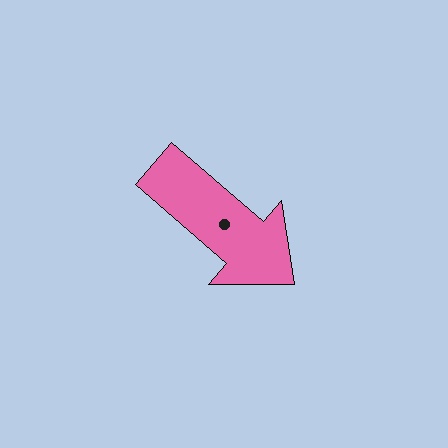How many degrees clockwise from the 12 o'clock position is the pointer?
Approximately 131 degrees.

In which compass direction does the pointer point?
Southeast.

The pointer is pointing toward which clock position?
Roughly 4 o'clock.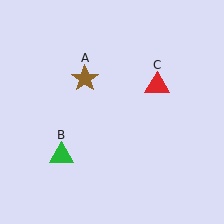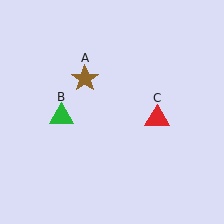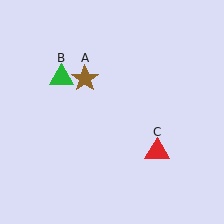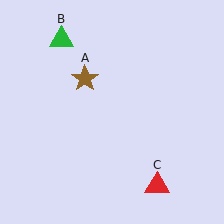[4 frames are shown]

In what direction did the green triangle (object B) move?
The green triangle (object B) moved up.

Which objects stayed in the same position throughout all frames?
Brown star (object A) remained stationary.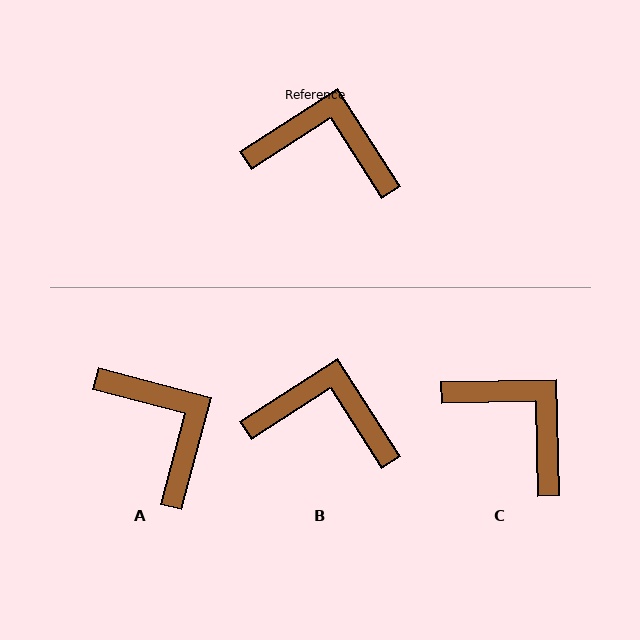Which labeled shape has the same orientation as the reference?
B.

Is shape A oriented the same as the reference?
No, it is off by about 47 degrees.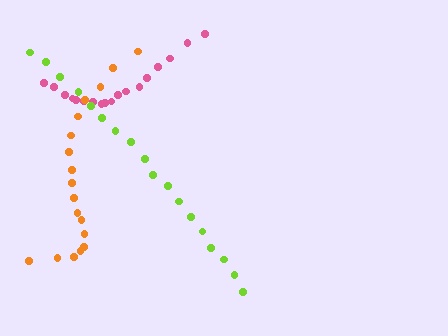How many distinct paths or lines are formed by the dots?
There are 3 distinct paths.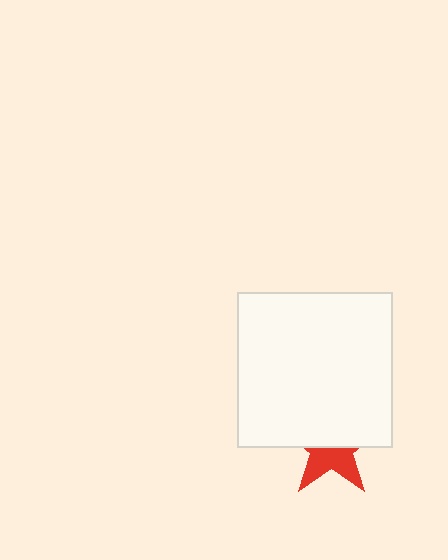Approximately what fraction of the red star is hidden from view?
Roughly 57% of the red star is hidden behind the white square.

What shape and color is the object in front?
The object in front is a white square.